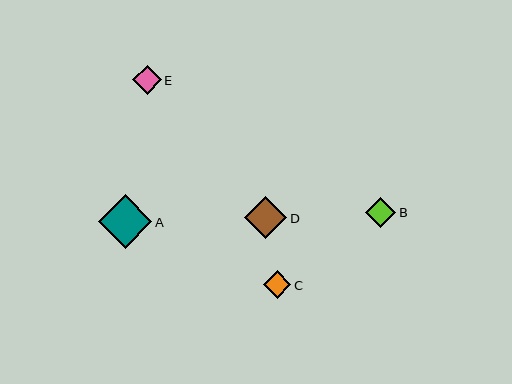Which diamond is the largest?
Diamond A is the largest with a size of approximately 54 pixels.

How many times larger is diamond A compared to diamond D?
Diamond A is approximately 1.3 times the size of diamond D.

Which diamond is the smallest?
Diamond C is the smallest with a size of approximately 27 pixels.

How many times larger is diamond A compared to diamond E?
Diamond A is approximately 1.9 times the size of diamond E.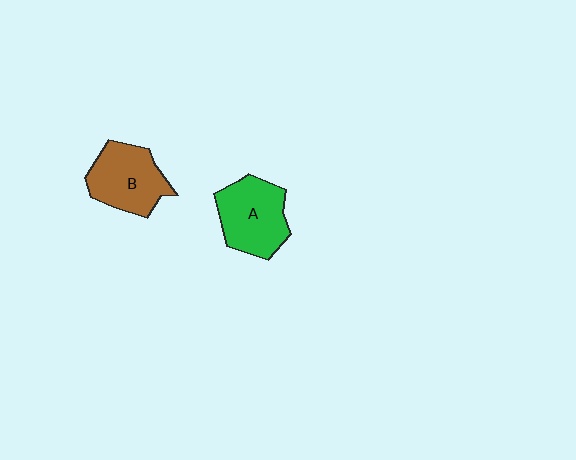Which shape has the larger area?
Shape A (green).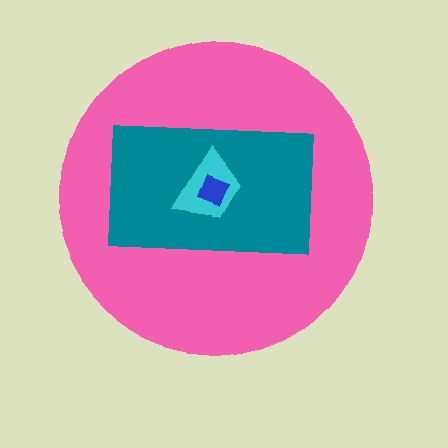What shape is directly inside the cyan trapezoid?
The blue diamond.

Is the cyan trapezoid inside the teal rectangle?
Yes.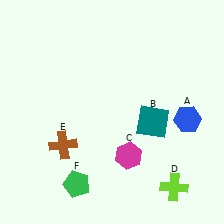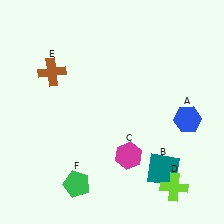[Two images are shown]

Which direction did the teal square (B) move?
The teal square (B) moved down.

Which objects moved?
The objects that moved are: the teal square (B), the brown cross (E).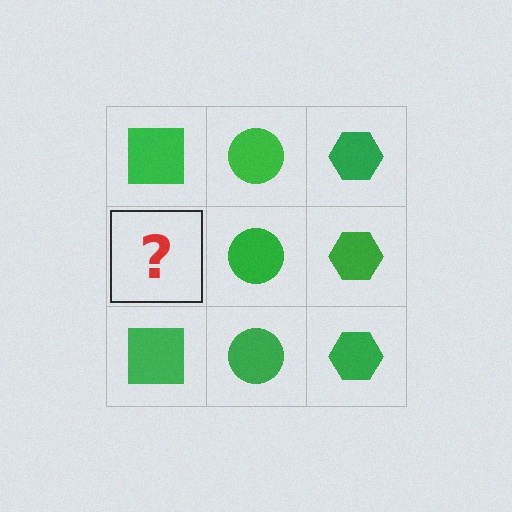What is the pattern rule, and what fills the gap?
The rule is that each column has a consistent shape. The gap should be filled with a green square.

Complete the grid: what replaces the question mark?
The question mark should be replaced with a green square.